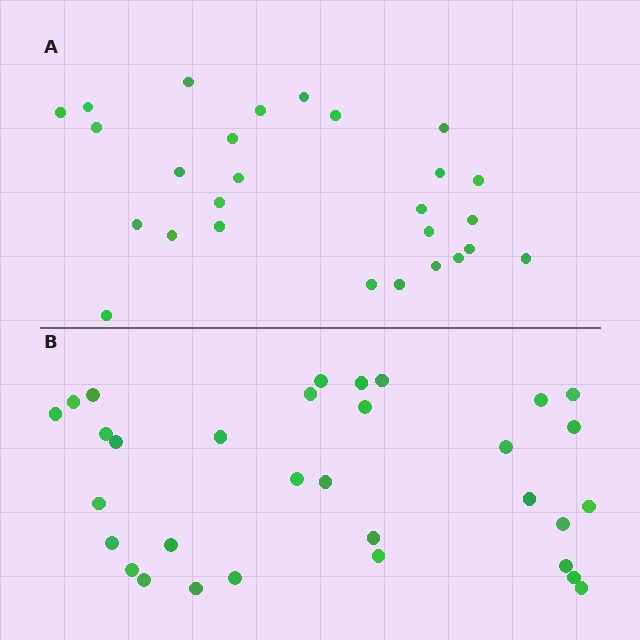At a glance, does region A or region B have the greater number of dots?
Region B (the bottom region) has more dots.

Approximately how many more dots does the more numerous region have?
Region B has about 5 more dots than region A.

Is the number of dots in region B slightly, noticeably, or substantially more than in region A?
Region B has only slightly more — the two regions are fairly close. The ratio is roughly 1.2 to 1.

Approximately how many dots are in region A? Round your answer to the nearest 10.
About 30 dots. (The exact count is 27, which rounds to 30.)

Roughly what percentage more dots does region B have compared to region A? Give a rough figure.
About 20% more.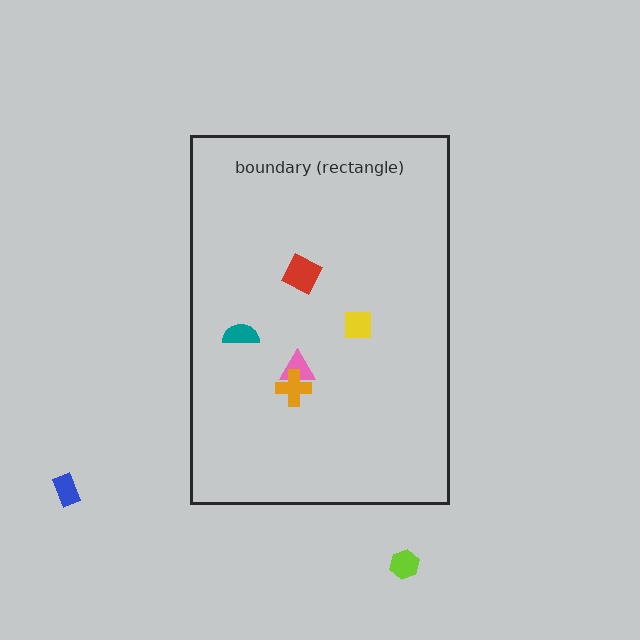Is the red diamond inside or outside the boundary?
Inside.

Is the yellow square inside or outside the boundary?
Inside.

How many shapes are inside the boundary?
5 inside, 2 outside.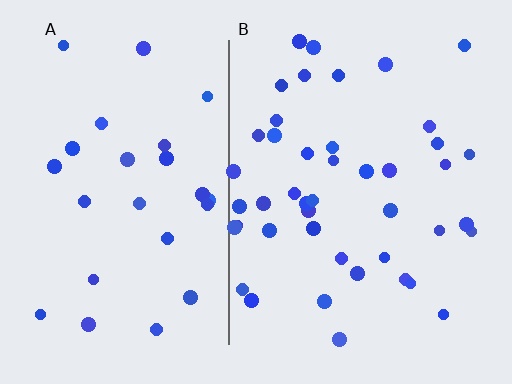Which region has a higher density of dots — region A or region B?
B (the right).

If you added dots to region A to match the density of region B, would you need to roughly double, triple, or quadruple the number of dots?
Approximately double.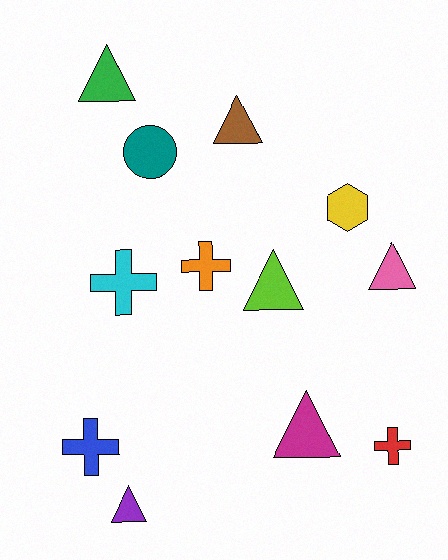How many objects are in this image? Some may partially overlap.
There are 12 objects.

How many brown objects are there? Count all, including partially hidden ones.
There is 1 brown object.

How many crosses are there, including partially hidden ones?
There are 4 crosses.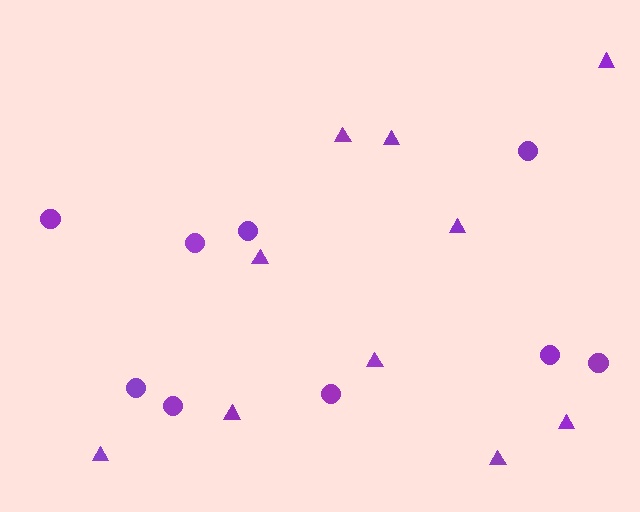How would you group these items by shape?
There are 2 groups: one group of circles (9) and one group of triangles (10).